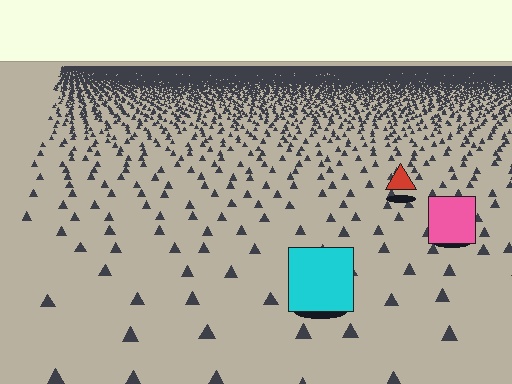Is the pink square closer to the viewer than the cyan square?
No. The cyan square is closer — you can tell from the texture gradient: the ground texture is coarser near it.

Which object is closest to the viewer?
The cyan square is closest. The texture marks near it are larger and more spread out.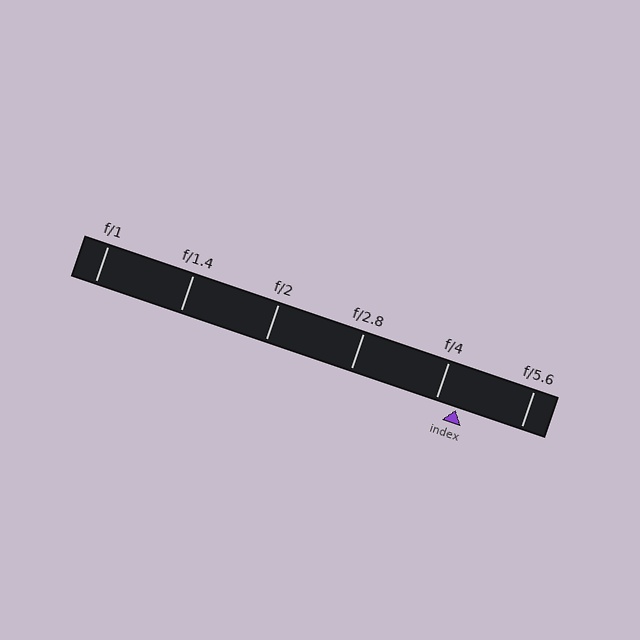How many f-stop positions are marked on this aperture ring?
There are 6 f-stop positions marked.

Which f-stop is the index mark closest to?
The index mark is closest to f/4.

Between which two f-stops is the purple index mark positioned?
The index mark is between f/4 and f/5.6.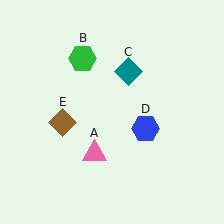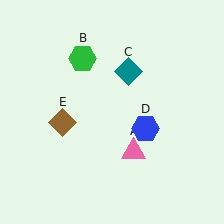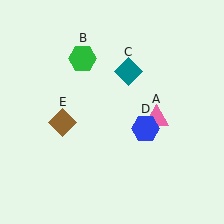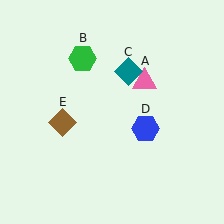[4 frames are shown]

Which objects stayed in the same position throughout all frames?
Green hexagon (object B) and teal diamond (object C) and blue hexagon (object D) and brown diamond (object E) remained stationary.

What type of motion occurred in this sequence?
The pink triangle (object A) rotated counterclockwise around the center of the scene.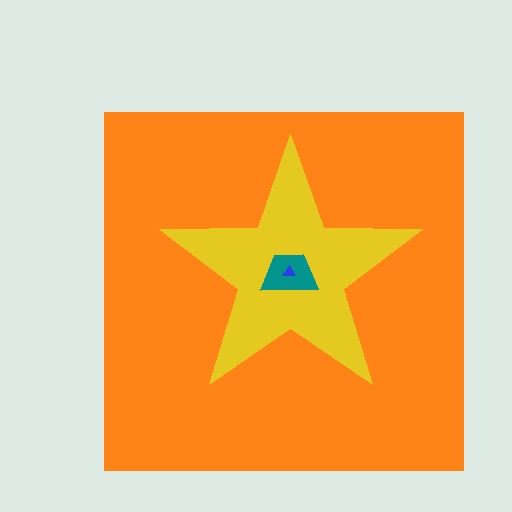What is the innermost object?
The blue triangle.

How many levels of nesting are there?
4.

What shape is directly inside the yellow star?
The teal trapezoid.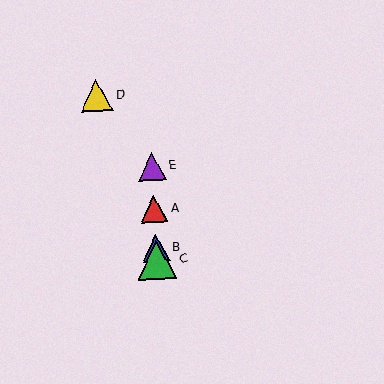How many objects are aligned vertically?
4 objects (A, B, C, E) are aligned vertically.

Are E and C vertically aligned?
Yes, both are at x≈152.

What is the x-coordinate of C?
Object C is at x≈157.